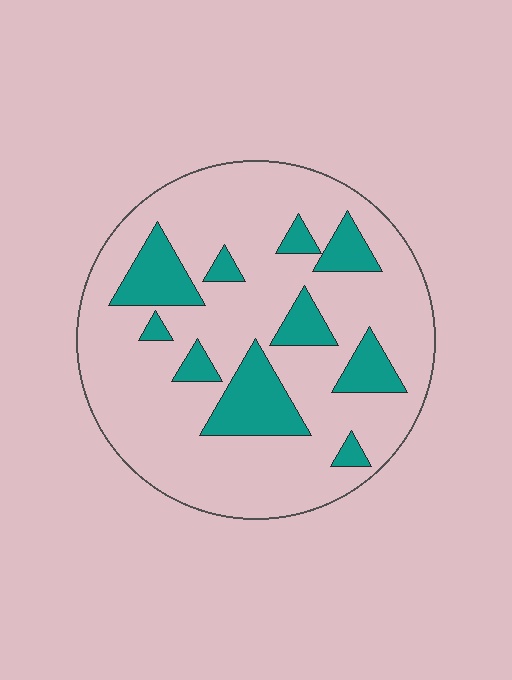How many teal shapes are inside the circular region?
10.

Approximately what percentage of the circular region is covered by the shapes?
Approximately 20%.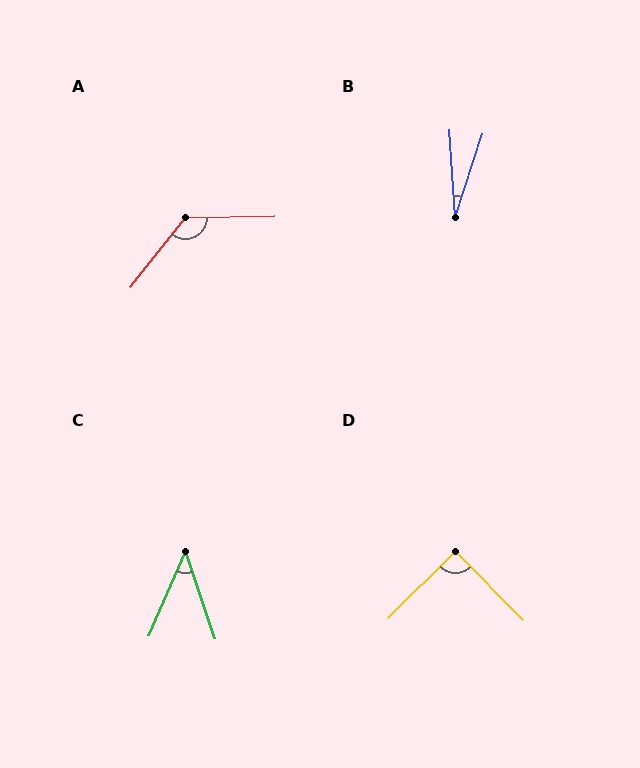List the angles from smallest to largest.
B (22°), C (42°), D (89°), A (129°).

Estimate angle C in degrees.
Approximately 42 degrees.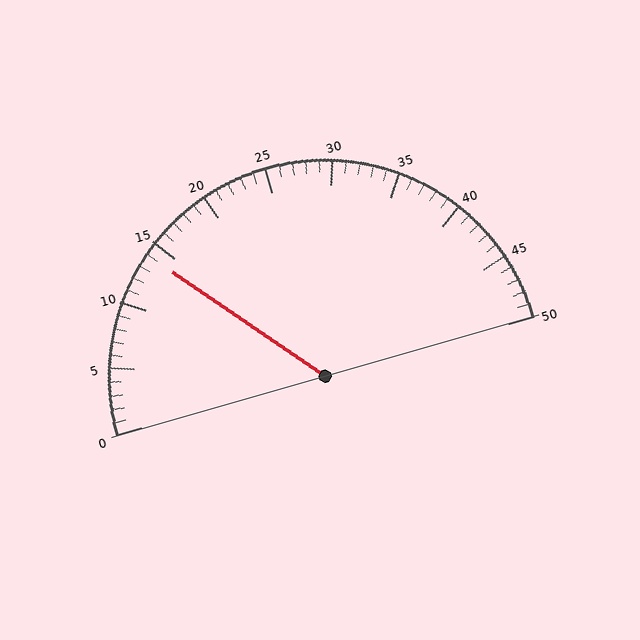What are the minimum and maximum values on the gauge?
The gauge ranges from 0 to 50.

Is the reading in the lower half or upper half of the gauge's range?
The reading is in the lower half of the range (0 to 50).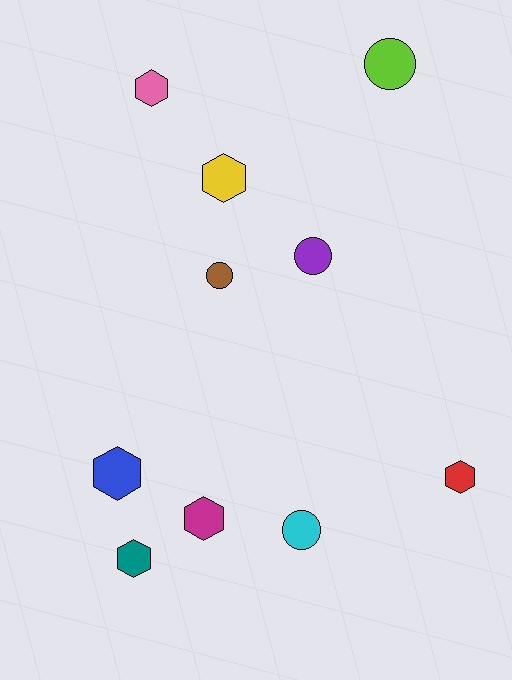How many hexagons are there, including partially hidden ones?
There are 6 hexagons.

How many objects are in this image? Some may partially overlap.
There are 10 objects.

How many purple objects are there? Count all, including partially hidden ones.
There is 1 purple object.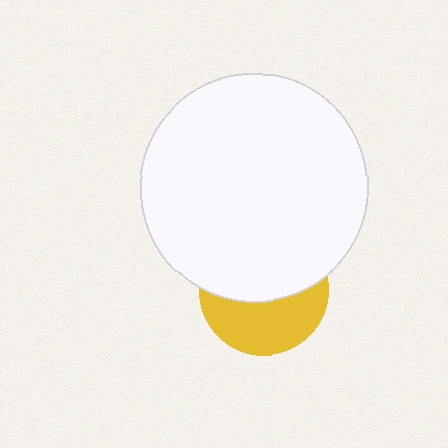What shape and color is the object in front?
The object in front is a white circle.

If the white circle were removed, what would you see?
You would see the complete yellow circle.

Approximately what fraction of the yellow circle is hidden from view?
Roughly 55% of the yellow circle is hidden behind the white circle.